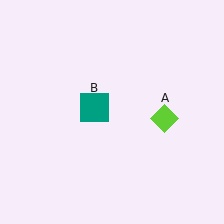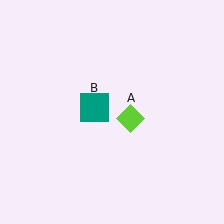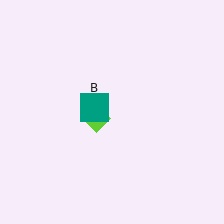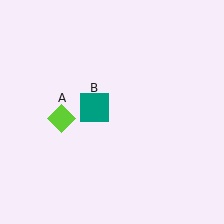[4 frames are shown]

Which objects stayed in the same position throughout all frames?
Teal square (object B) remained stationary.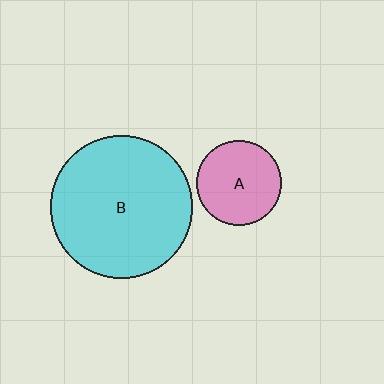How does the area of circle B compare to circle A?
Approximately 2.8 times.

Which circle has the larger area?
Circle B (cyan).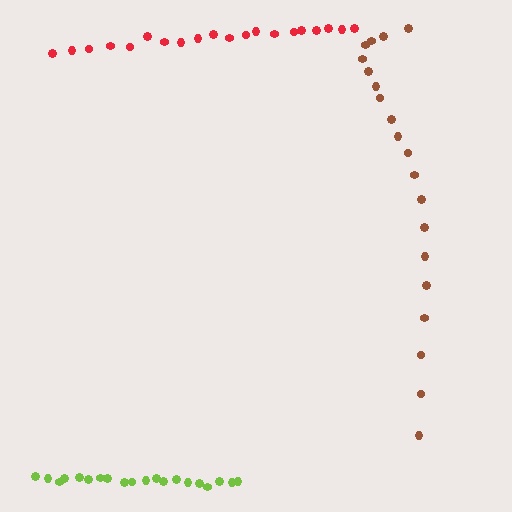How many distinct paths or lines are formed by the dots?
There are 3 distinct paths.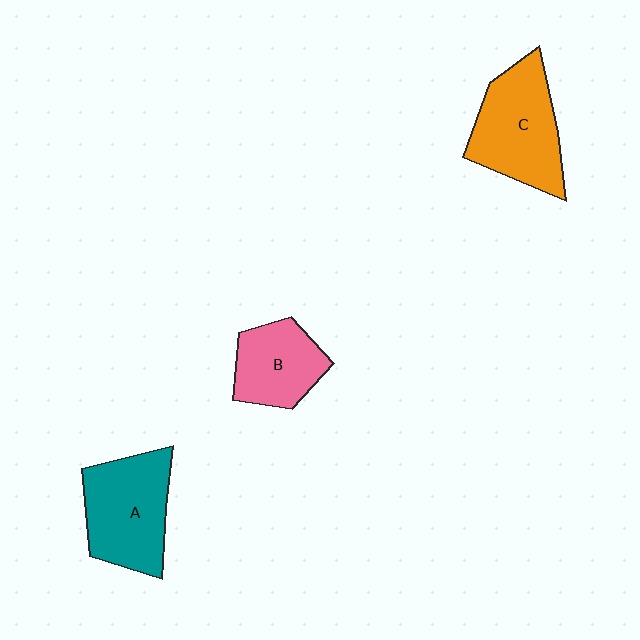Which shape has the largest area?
Shape C (orange).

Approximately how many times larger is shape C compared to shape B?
Approximately 1.4 times.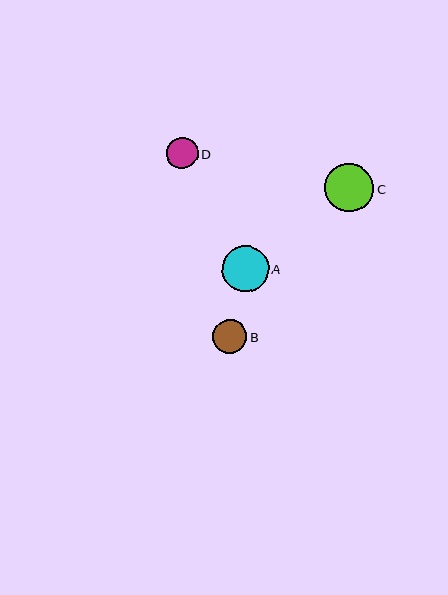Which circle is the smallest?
Circle D is the smallest with a size of approximately 31 pixels.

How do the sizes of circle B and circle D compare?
Circle B and circle D are approximately the same size.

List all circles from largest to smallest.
From largest to smallest: C, A, B, D.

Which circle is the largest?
Circle C is the largest with a size of approximately 49 pixels.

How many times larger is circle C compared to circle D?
Circle C is approximately 1.5 times the size of circle D.